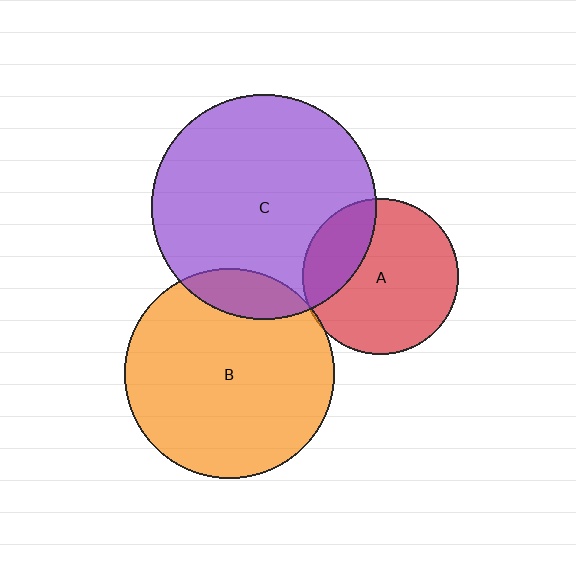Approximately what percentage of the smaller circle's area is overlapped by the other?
Approximately 5%.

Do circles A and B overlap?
Yes.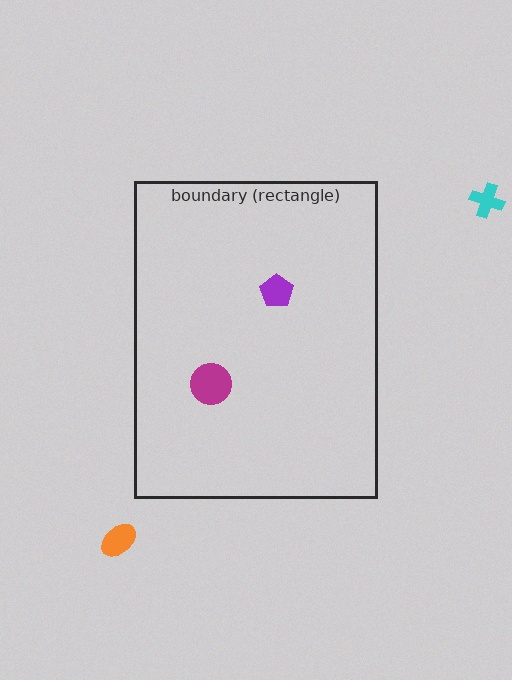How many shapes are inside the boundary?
2 inside, 2 outside.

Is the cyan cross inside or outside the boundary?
Outside.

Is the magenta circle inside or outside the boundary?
Inside.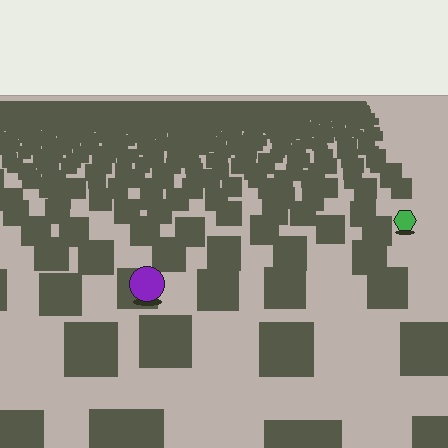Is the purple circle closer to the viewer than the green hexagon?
Yes. The purple circle is closer — you can tell from the texture gradient: the ground texture is coarser near it.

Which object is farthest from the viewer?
The green hexagon is farthest from the viewer. It appears smaller and the ground texture around it is denser.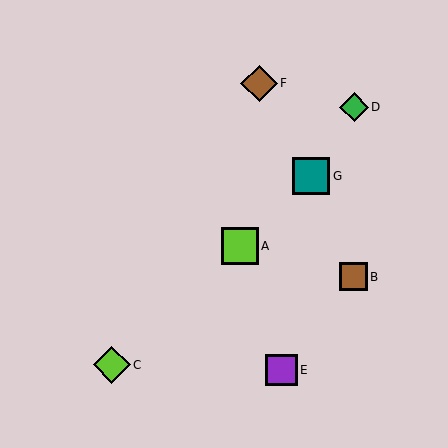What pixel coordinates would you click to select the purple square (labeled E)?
Click at (282, 370) to select the purple square E.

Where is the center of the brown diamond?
The center of the brown diamond is at (259, 83).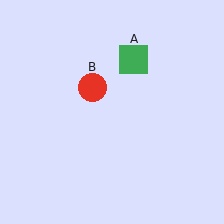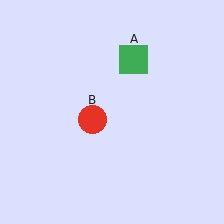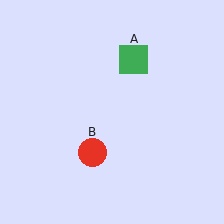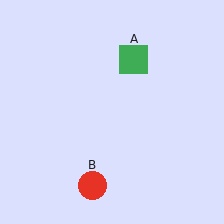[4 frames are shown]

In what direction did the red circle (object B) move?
The red circle (object B) moved down.